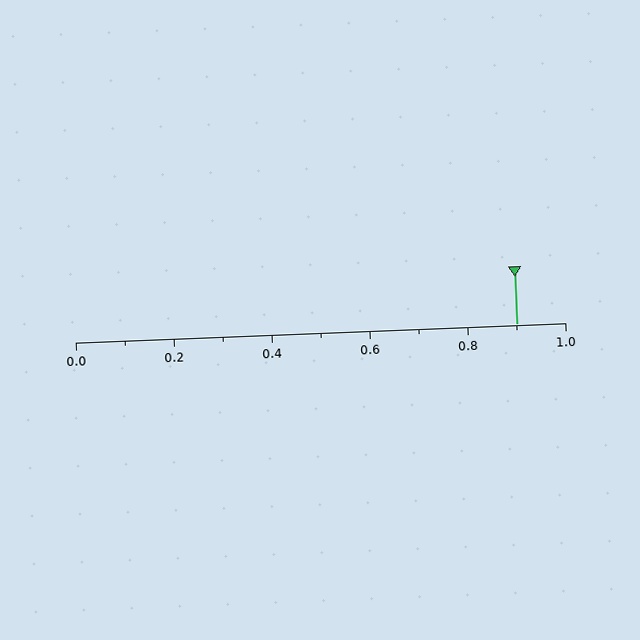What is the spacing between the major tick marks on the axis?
The major ticks are spaced 0.2 apart.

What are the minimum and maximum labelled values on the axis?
The axis runs from 0.0 to 1.0.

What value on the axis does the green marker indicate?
The marker indicates approximately 0.9.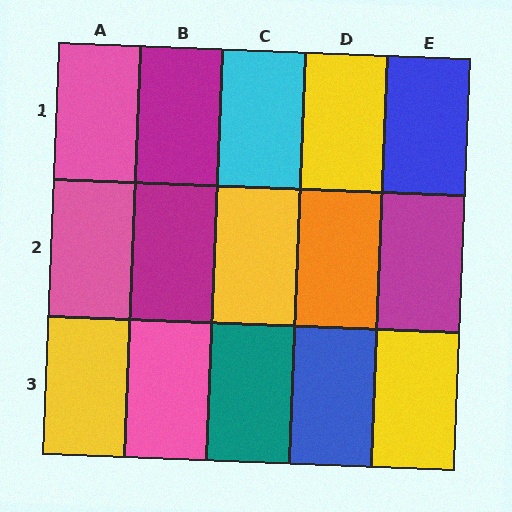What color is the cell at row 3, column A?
Yellow.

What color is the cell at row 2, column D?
Orange.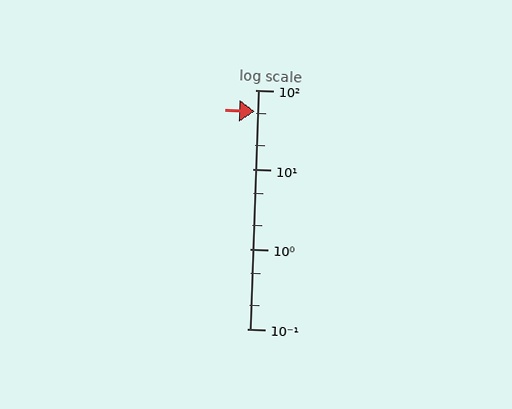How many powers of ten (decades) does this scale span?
The scale spans 3 decades, from 0.1 to 100.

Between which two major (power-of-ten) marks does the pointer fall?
The pointer is between 10 and 100.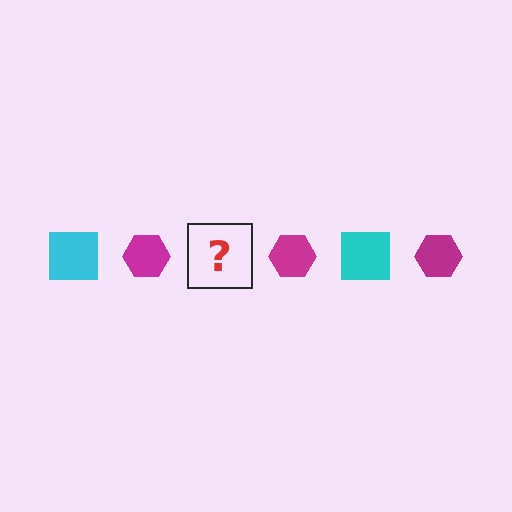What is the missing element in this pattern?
The missing element is a cyan square.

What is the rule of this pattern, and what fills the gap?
The rule is that the pattern alternates between cyan square and magenta hexagon. The gap should be filled with a cyan square.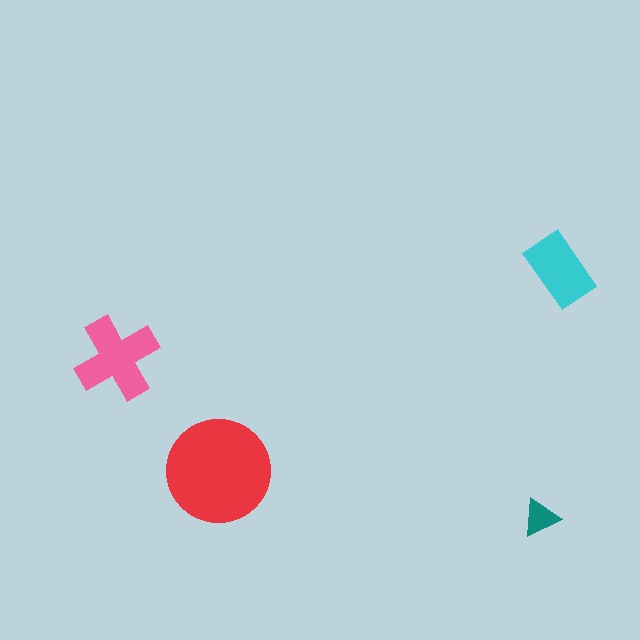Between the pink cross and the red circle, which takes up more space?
The red circle.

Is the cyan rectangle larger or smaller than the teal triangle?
Larger.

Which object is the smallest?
The teal triangle.